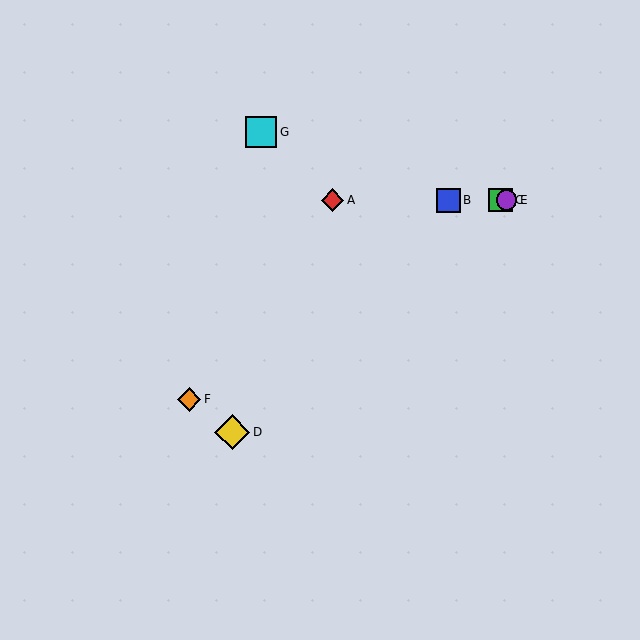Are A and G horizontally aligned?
No, A is at y≈200 and G is at y≈132.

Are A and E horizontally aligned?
Yes, both are at y≈200.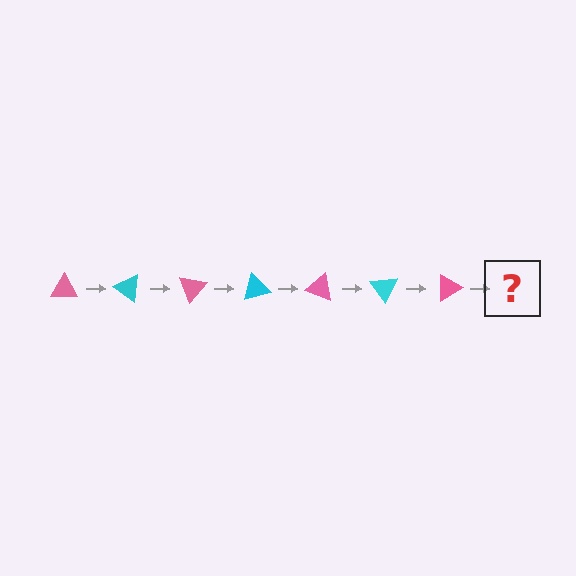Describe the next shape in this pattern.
It should be a cyan triangle, rotated 245 degrees from the start.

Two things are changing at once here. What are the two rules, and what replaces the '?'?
The two rules are that it rotates 35 degrees each step and the color cycles through pink and cyan. The '?' should be a cyan triangle, rotated 245 degrees from the start.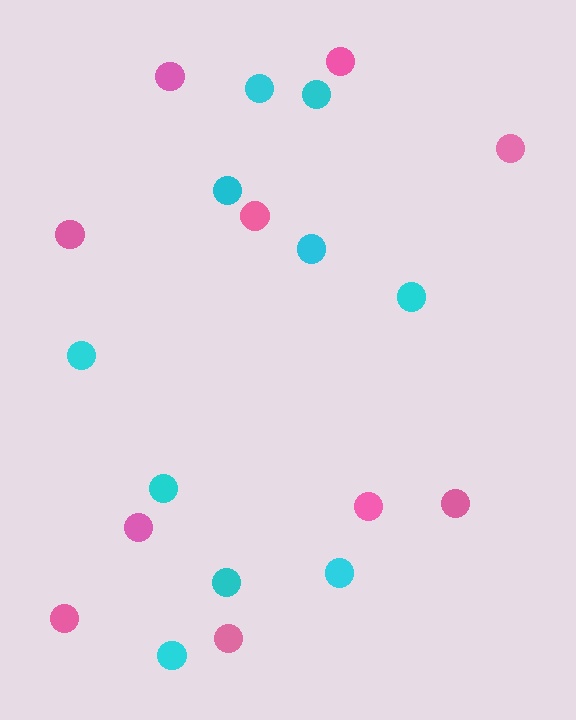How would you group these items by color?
There are 2 groups: one group of cyan circles (10) and one group of pink circles (10).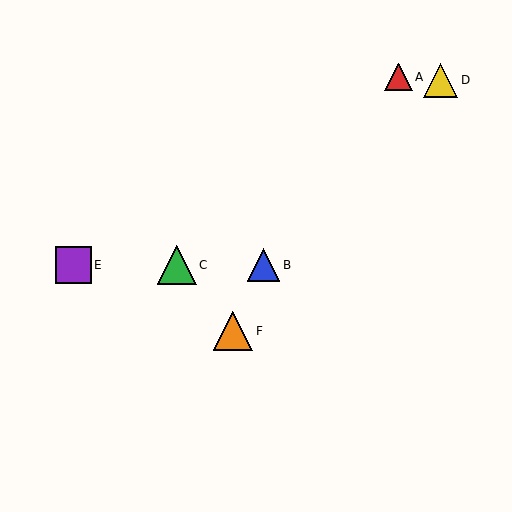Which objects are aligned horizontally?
Objects B, C, E are aligned horizontally.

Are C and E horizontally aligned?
Yes, both are at y≈265.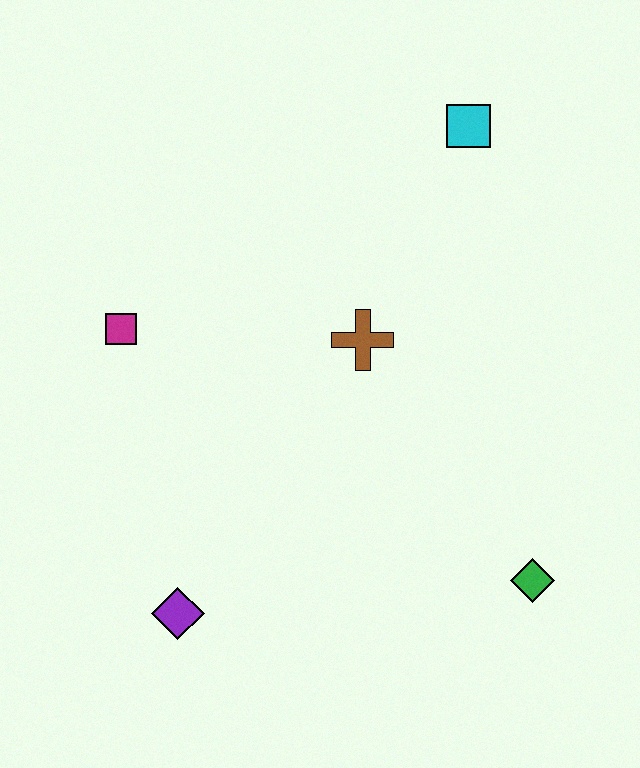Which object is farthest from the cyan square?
The purple diamond is farthest from the cyan square.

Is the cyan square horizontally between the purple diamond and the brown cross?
No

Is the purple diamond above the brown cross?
No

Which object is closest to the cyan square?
The brown cross is closest to the cyan square.